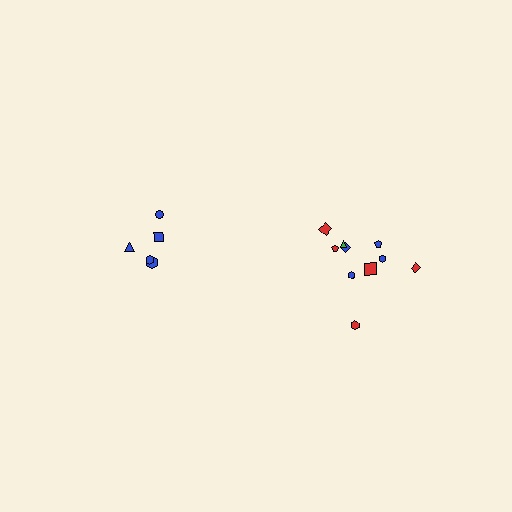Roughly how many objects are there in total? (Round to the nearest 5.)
Roughly 15 objects in total.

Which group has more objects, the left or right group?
The right group.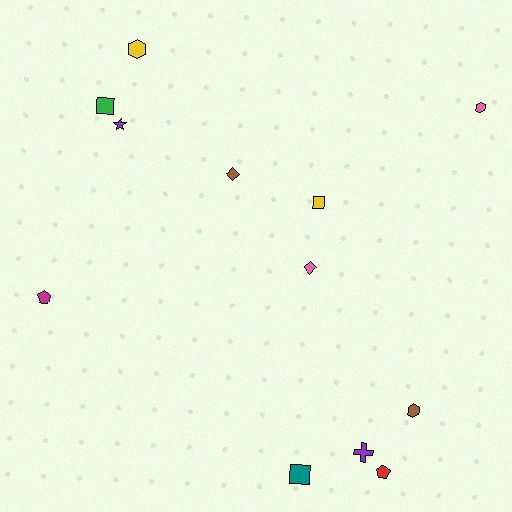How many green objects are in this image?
There is 1 green object.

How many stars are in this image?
There is 1 star.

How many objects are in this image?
There are 12 objects.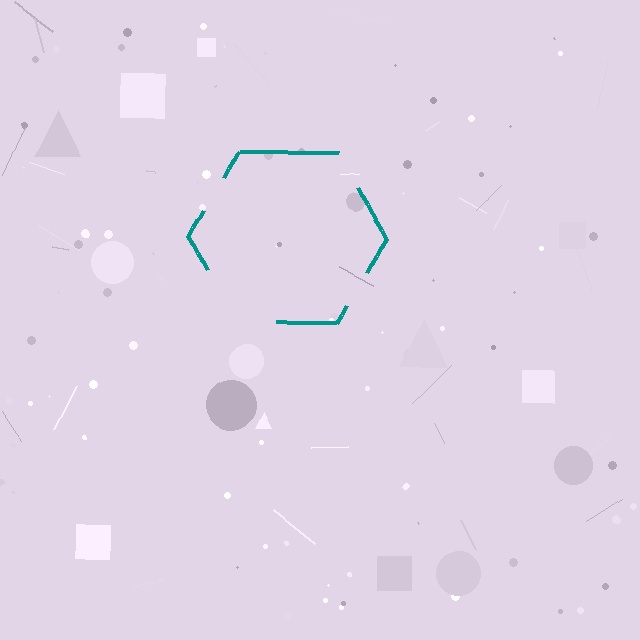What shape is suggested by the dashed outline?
The dashed outline suggests a hexagon.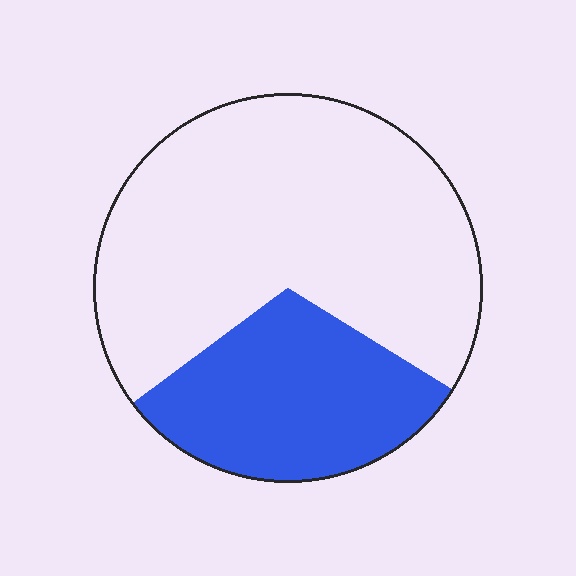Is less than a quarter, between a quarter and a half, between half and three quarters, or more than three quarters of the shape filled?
Between a quarter and a half.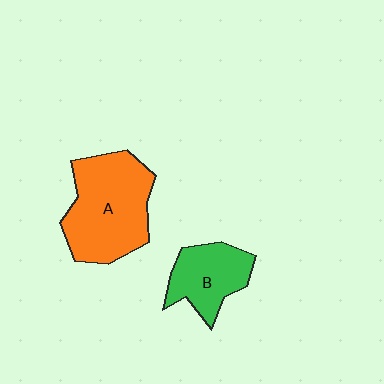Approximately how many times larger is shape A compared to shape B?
Approximately 1.7 times.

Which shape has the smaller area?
Shape B (green).